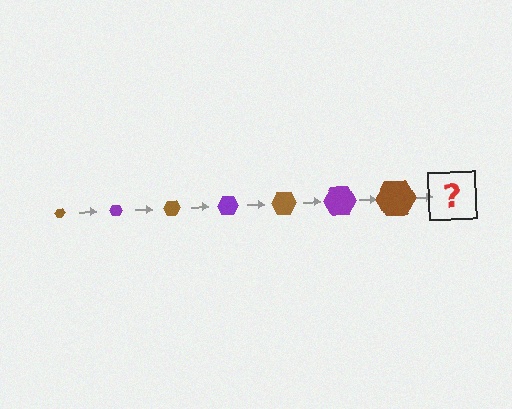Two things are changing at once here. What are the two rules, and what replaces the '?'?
The two rules are that the hexagon grows larger each step and the color cycles through brown and purple. The '?' should be a purple hexagon, larger than the previous one.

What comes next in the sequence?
The next element should be a purple hexagon, larger than the previous one.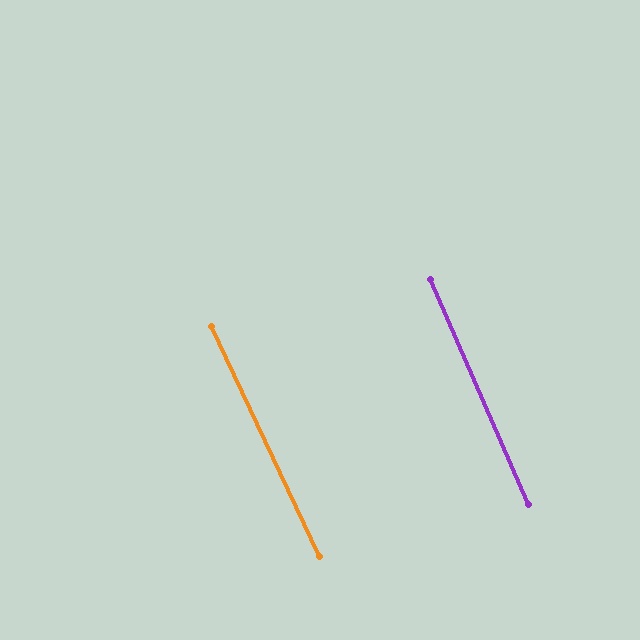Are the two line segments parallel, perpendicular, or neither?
Parallel — their directions differ by only 1.6°.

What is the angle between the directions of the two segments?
Approximately 2 degrees.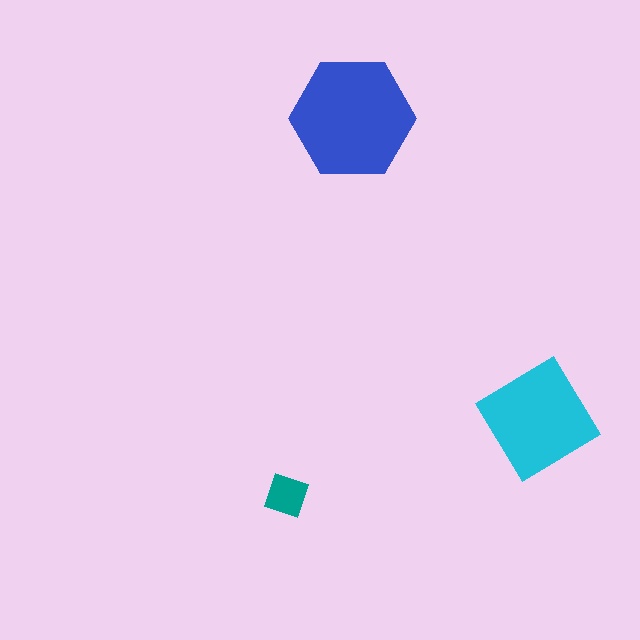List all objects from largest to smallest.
The blue hexagon, the cyan diamond, the teal diamond.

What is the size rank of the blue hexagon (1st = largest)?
1st.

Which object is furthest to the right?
The cyan diamond is rightmost.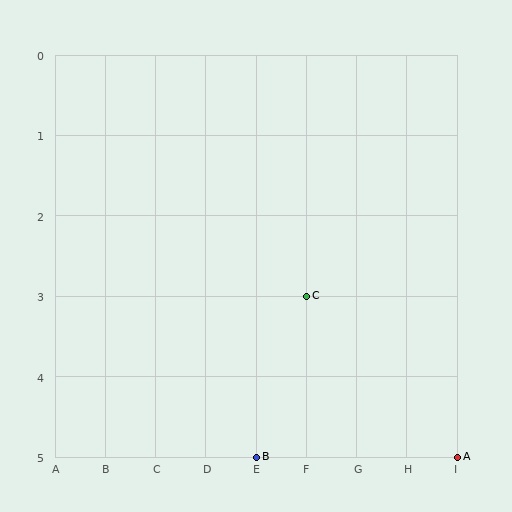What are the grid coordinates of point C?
Point C is at grid coordinates (F, 3).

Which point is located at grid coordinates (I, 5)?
Point A is at (I, 5).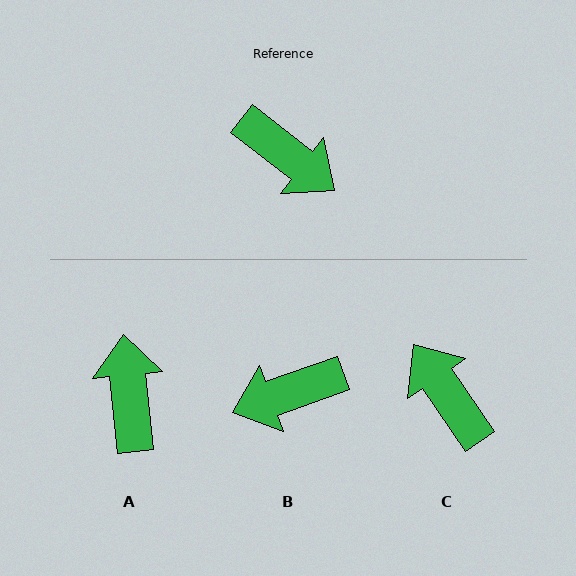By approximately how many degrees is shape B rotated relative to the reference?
Approximately 123 degrees clockwise.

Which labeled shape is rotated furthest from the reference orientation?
C, about 162 degrees away.